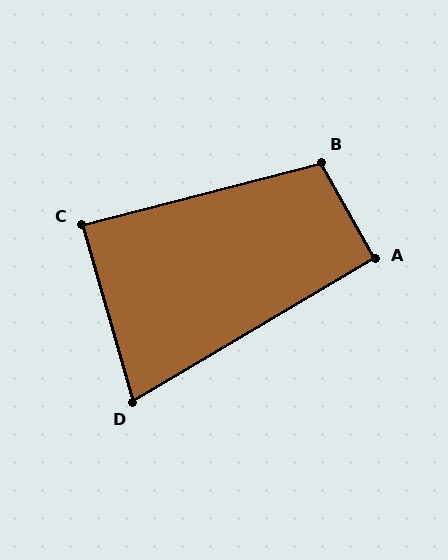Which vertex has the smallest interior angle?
D, at approximately 75 degrees.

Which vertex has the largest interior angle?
B, at approximately 105 degrees.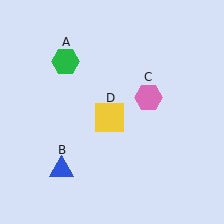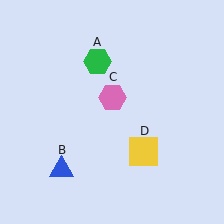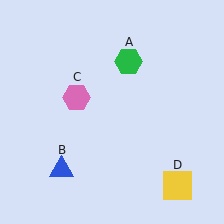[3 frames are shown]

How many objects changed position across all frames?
3 objects changed position: green hexagon (object A), pink hexagon (object C), yellow square (object D).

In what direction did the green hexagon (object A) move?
The green hexagon (object A) moved right.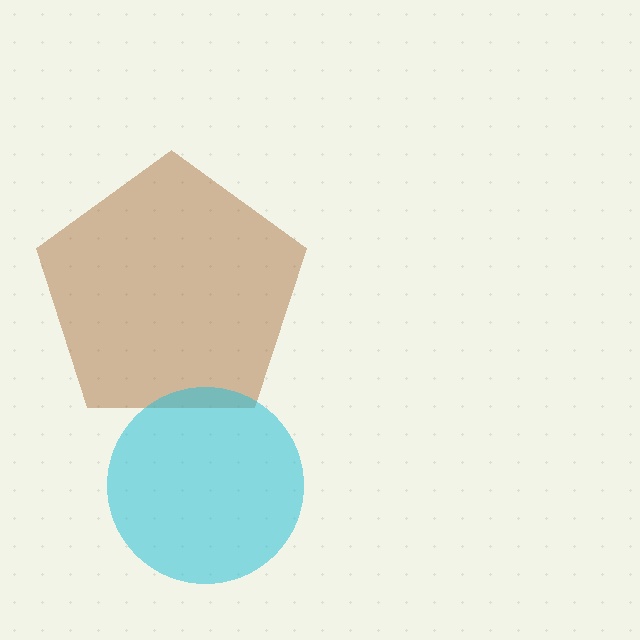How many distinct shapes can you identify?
There are 2 distinct shapes: a brown pentagon, a cyan circle.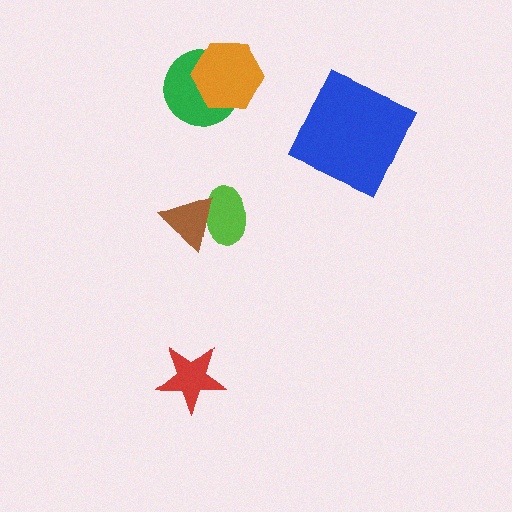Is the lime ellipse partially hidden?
Yes, it is partially covered by another shape.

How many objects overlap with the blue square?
0 objects overlap with the blue square.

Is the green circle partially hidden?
Yes, it is partially covered by another shape.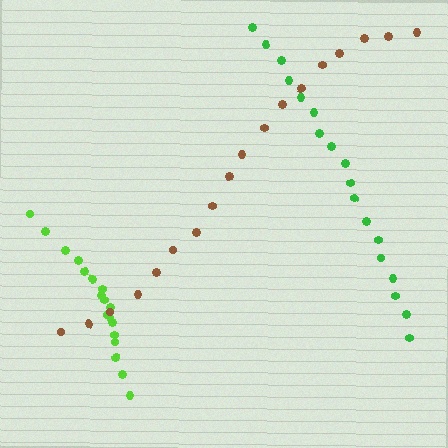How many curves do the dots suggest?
There are 3 distinct paths.